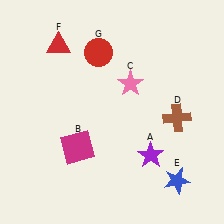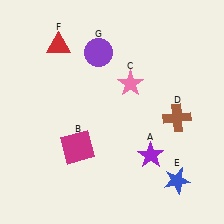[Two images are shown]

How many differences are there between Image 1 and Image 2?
There is 1 difference between the two images.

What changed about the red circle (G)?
In Image 1, G is red. In Image 2, it changed to purple.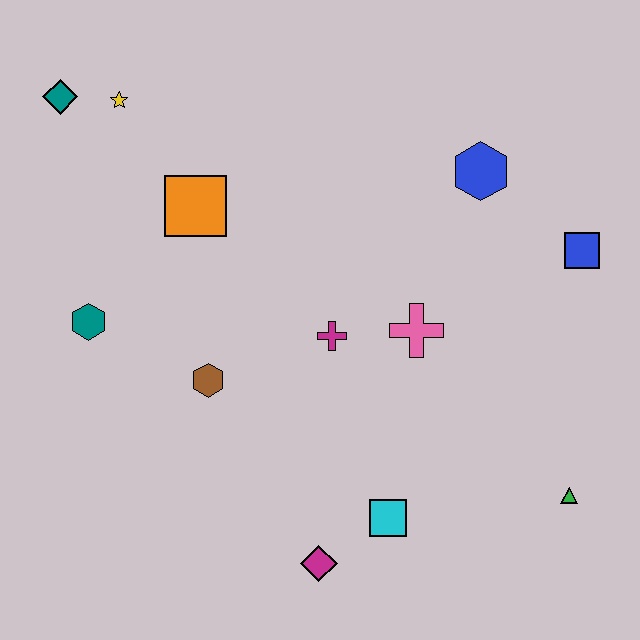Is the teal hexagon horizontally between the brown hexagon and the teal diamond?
Yes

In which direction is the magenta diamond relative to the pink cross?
The magenta diamond is below the pink cross.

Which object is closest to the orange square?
The yellow star is closest to the orange square.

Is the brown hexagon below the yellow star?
Yes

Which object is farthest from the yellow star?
The green triangle is farthest from the yellow star.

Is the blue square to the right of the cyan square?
Yes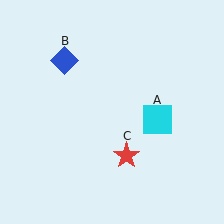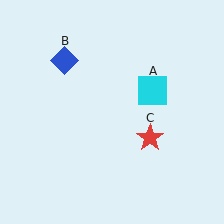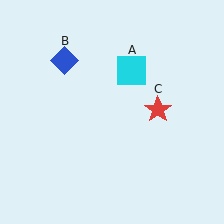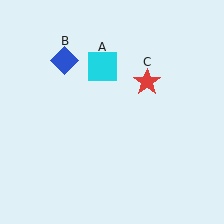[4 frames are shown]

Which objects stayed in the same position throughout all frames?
Blue diamond (object B) remained stationary.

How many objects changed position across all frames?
2 objects changed position: cyan square (object A), red star (object C).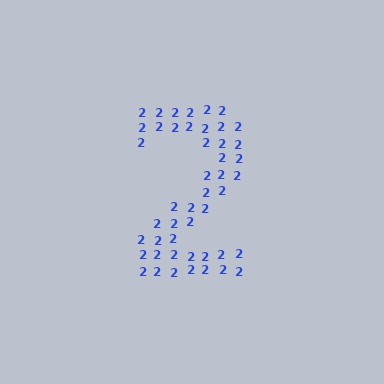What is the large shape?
The large shape is the digit 2.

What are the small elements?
The small elements are digit 2's.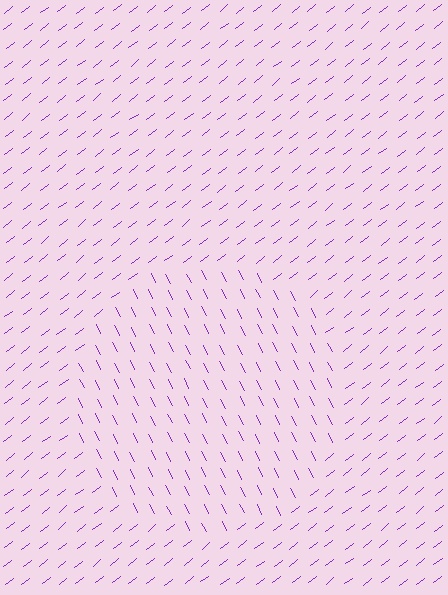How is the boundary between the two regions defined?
The boundary is defined purely by a change in line orientation (approximately 80 degrees difference). All lines are the same color and thickness.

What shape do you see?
I see a circle.